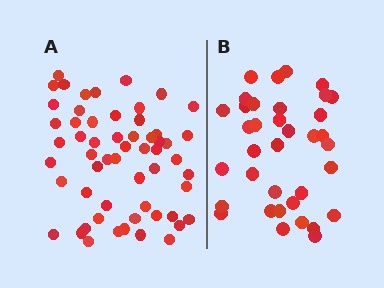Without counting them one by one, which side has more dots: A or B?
Region A (the left region) has more dots.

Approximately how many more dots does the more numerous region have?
Region A has approximately 20 more dots than region B.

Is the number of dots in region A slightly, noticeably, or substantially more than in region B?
Region A has substantially more. The ratio is roughly 1.6 to 1.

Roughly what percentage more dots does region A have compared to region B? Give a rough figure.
About 60% more.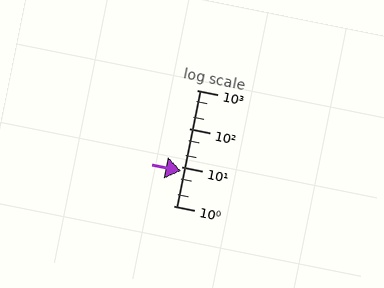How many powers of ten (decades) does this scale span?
The scale spans 3 decades, from 1 to 1000.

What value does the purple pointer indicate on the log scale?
The pointer indicates approximately 7.8.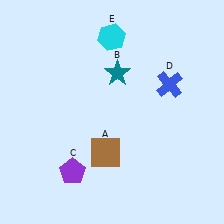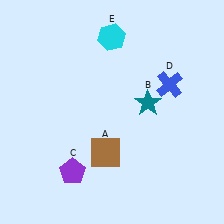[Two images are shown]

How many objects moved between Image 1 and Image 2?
1 object moved between the two images.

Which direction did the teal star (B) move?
The teal star (B) moved right.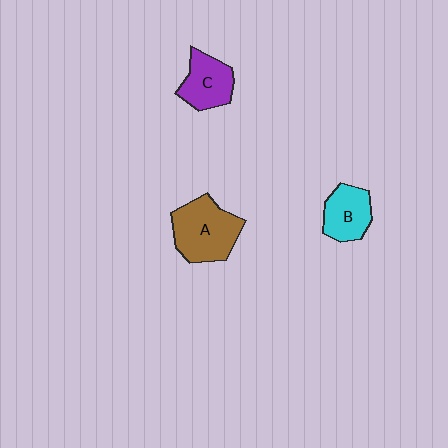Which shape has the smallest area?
Shape B (cyan).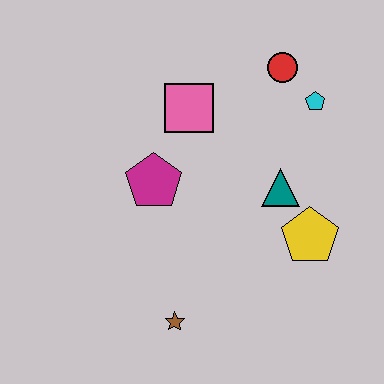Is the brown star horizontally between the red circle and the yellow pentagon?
No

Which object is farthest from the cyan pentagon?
The brown star is farthest from the cyan pentagon.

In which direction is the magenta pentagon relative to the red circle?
The magenta pentagon is to the left of the red circle.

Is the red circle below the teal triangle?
No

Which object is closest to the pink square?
The magenta pentagon is closest to the pink square.